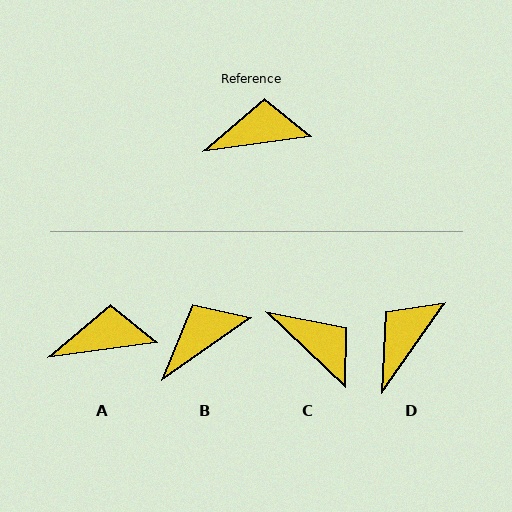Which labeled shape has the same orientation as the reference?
A.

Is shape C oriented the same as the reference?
No, it is off by about 52 degrees.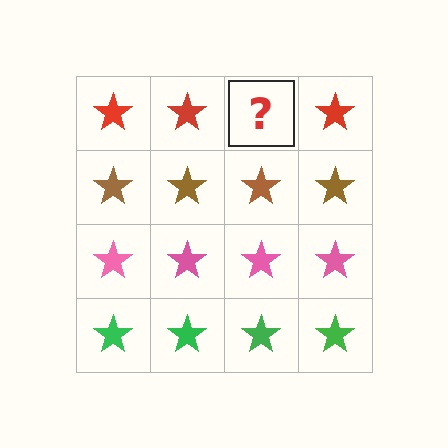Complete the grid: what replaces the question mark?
The question mark should be replaced with a red star.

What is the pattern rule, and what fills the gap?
The rule is that each row has a consistent color. The gap should be filled with a red star.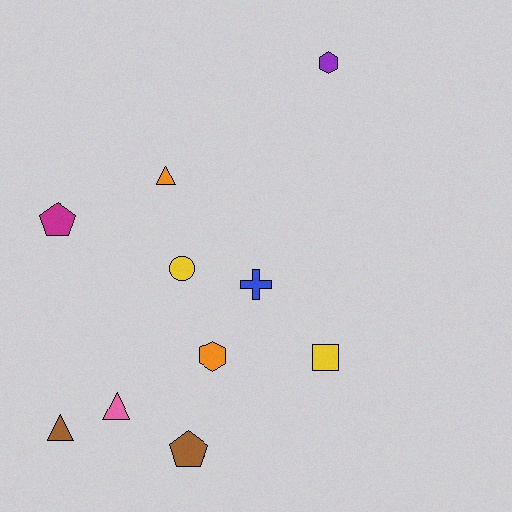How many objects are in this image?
There are 10 objects.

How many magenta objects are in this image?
There is 1 magenta object.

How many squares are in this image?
There is 1 square.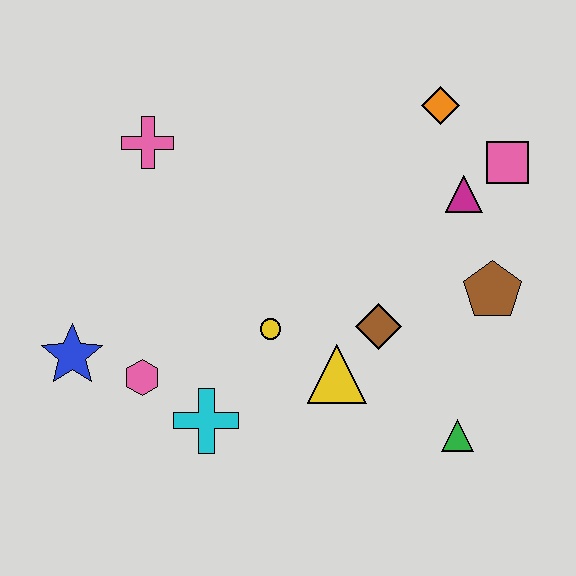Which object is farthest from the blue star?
The pink square is farthest from the blue star.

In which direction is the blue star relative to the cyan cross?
The blue star is to the left of the cyan cross.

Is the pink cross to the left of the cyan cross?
Yes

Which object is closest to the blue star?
The pink hexagon is closest to the blue star.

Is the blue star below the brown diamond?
Yes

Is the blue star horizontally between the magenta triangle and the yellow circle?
No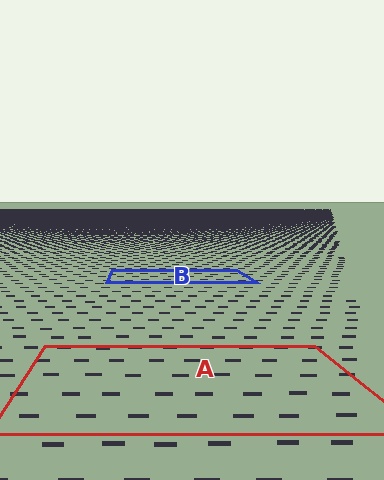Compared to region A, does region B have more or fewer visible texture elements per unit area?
Region B has more texture elements per unit area — they are packed more densely because it is farther away.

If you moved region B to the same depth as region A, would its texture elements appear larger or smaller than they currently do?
They would appear larger. At a closer depth, the same texture elements are projected at a bigger on-screen size.